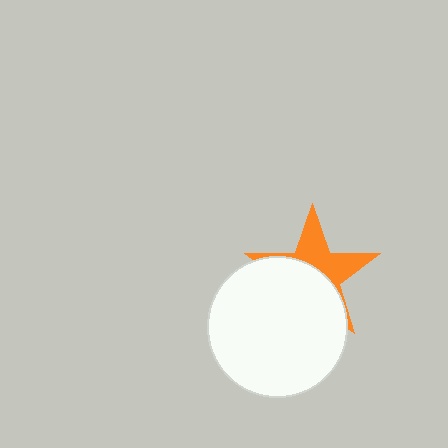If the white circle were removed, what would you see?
You would see the complete orange star.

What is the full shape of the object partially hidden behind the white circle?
The partially hidden object is an orange star.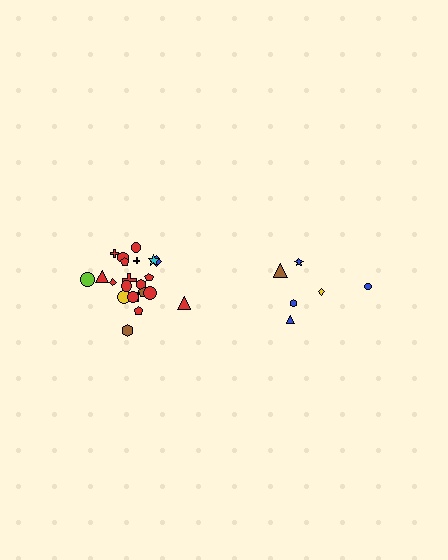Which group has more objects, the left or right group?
The left group.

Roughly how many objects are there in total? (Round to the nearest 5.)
Roughly 30 objects in total.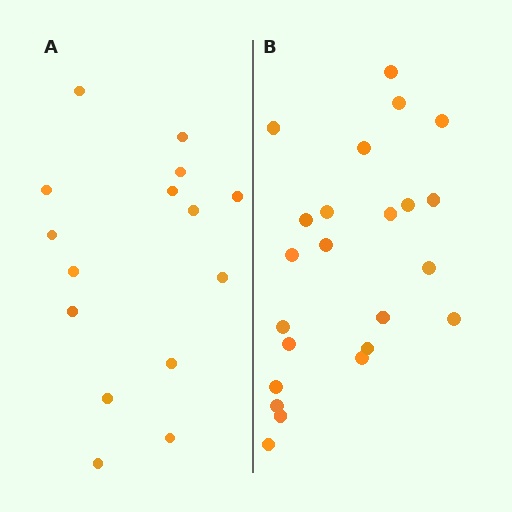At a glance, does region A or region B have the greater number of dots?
Region B (the right region) has more dots.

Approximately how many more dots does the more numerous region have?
Region B has roughly 8 or so more dots than region A.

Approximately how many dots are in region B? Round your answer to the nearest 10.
About 20 dots. (The exact count is 23, which rounds to 20.)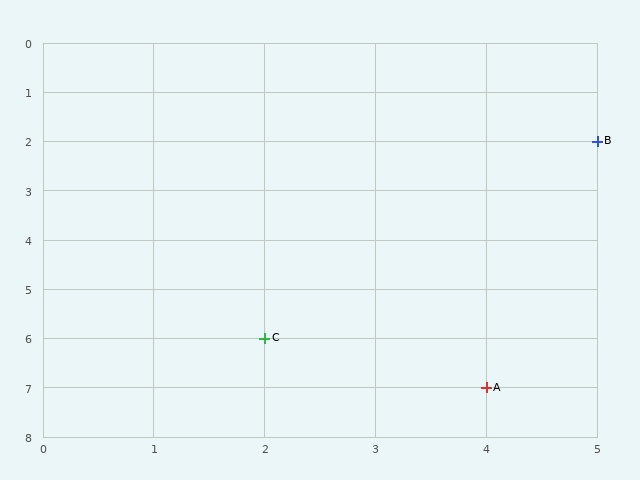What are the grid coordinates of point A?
Point A is at grid coordinates (4, 7).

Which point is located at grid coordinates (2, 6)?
Point C is at (2, 6).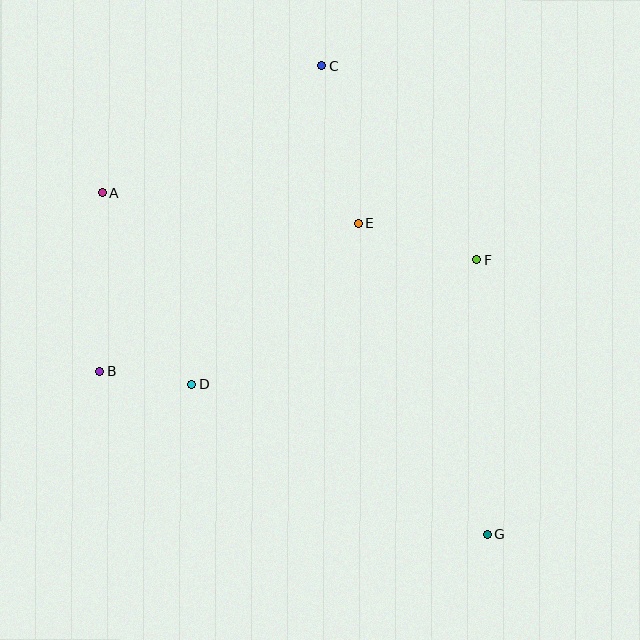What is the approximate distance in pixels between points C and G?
The distance between C and G is approximately 497 pixels.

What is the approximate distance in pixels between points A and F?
The distance between A and F is approximately 380 pixels.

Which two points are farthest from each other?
Points A and G are farthest from each other.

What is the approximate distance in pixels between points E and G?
The distance between E and G is approximately 337 pixels.